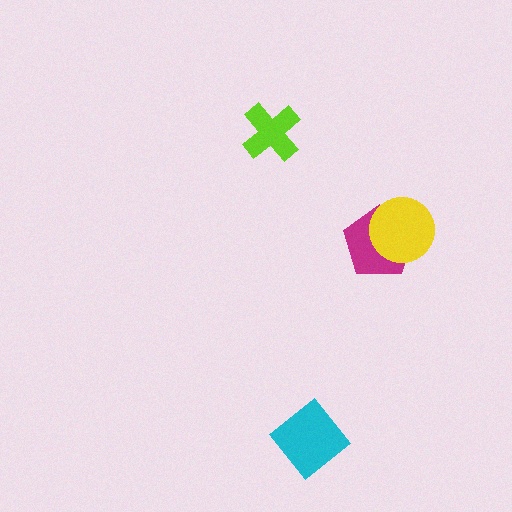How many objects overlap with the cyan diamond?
0 objects overlap with the cyan diamond.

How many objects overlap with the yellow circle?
1 object overlaps with the yellow circle.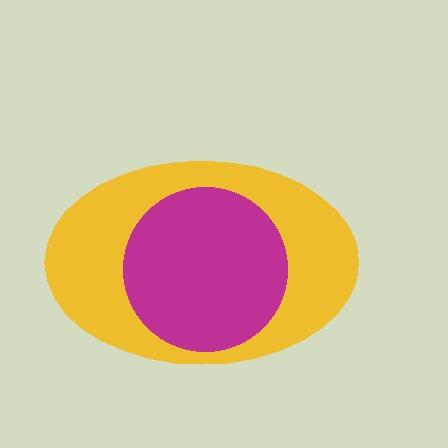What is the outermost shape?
The yellow ellipse.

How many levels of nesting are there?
2.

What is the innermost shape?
The magenta circle.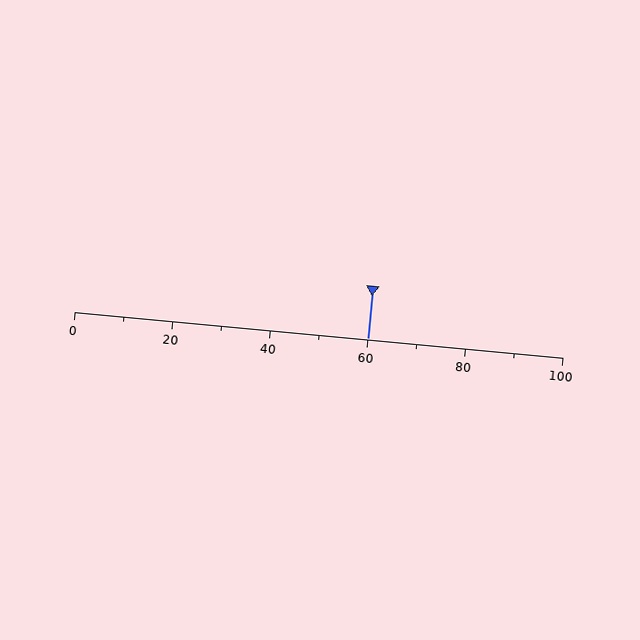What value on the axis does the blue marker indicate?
The marker indicates approximately 60.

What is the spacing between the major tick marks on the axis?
The major ticks are spaced 20 apart.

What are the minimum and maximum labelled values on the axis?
The axis runs from 0 to 100.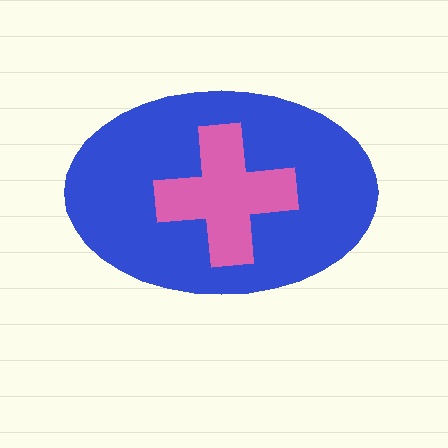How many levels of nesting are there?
2.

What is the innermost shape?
The pink cross.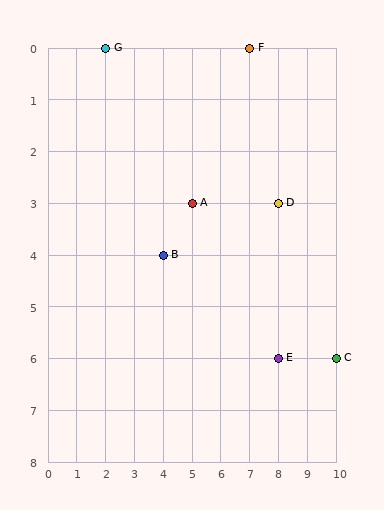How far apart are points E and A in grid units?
Points E and A are 3 columns and 3 rows apart (about 4.2 grid units diagonally).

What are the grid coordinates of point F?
Point F is at grid coordinates (7, 0).